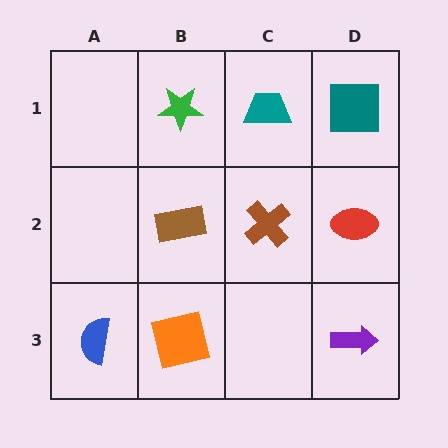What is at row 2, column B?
A brown rectangle.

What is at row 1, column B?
A green star.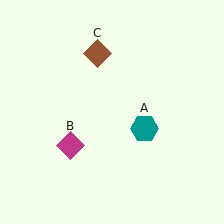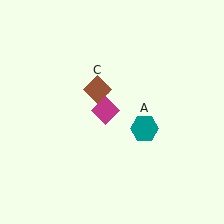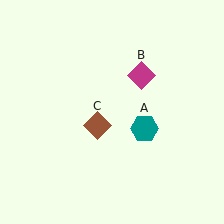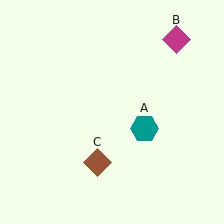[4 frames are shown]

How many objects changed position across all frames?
2 objects changed position: magenta diamond (object B), brown diamond (object C).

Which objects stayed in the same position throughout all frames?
Teal hexagon (object A) remained stationary.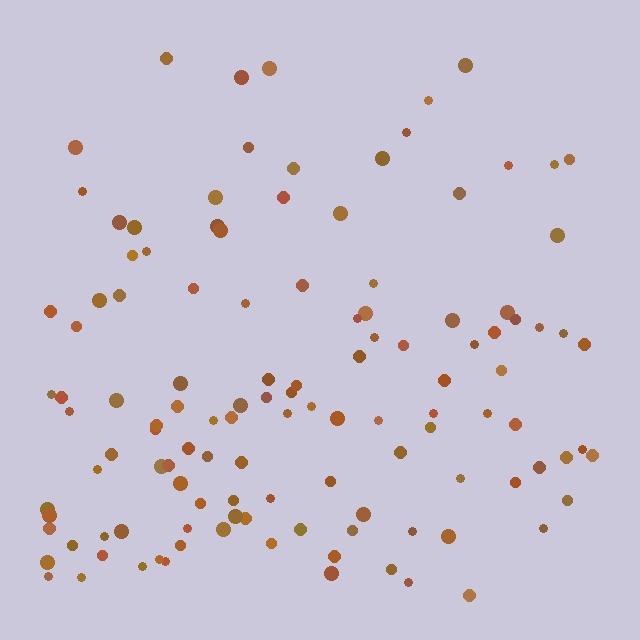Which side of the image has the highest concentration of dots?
The bottom.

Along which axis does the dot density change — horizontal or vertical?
Vertical.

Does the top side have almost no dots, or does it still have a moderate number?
Still a moderate number, just noticeably fewer than the bottom.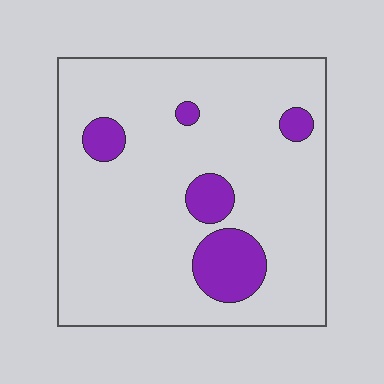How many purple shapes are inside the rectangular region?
5.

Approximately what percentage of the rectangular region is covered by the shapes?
Approximately 15%.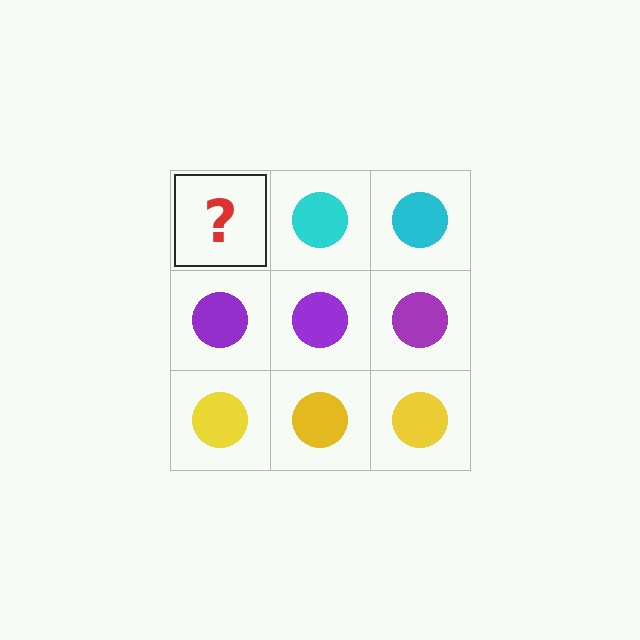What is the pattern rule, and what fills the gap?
The rule is that each row has a consistent color. The gap should be filled with a cyan circle.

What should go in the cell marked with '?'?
The missing cell should contain a cyan circle.